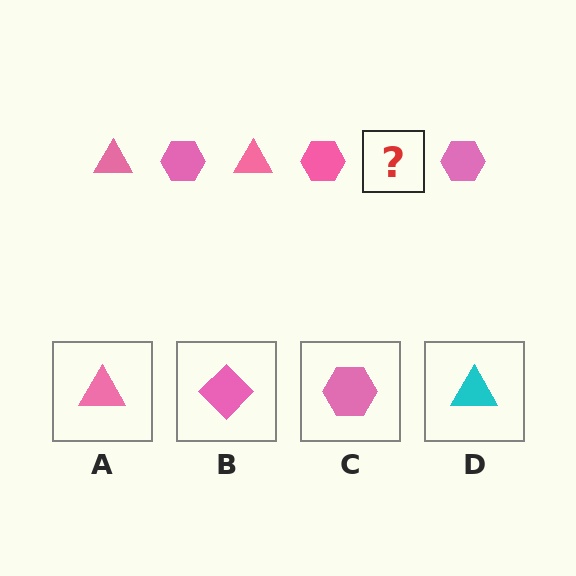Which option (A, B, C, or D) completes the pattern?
A.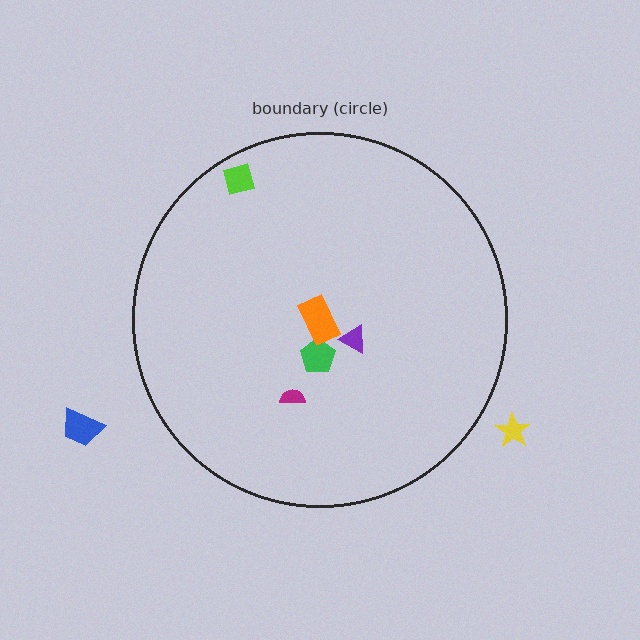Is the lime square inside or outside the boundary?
Inside.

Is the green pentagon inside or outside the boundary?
Inside.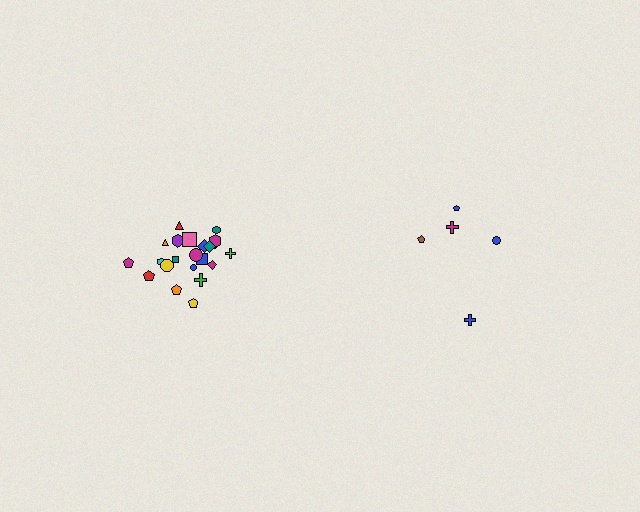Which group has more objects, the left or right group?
The left group.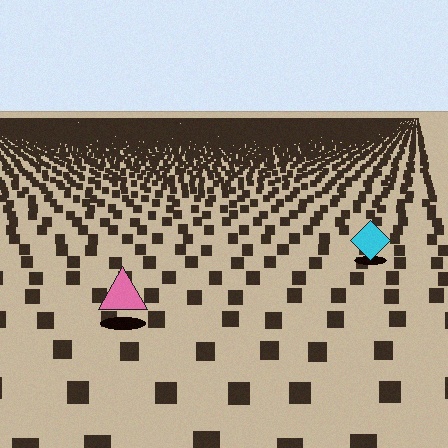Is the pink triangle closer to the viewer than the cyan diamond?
Yes. The pink triangle is closer — you can tell from the texture gradient: the ground texture is coarser near it.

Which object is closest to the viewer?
The pink triangle is closest. The texture marks near it are larger and more spread out.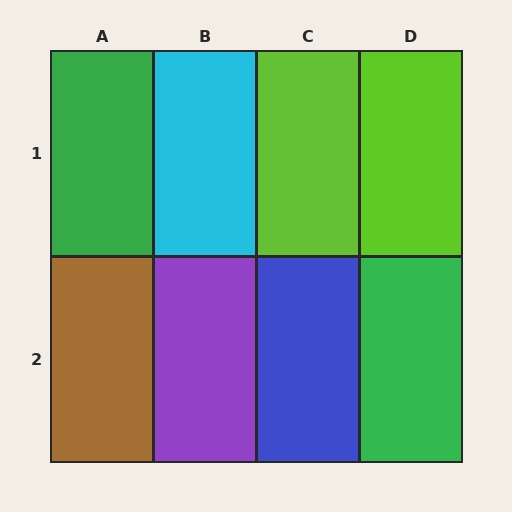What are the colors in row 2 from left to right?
Brown, purple, blue, green.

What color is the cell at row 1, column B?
Cyan.